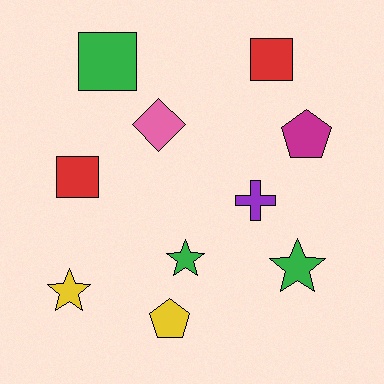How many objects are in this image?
There are 10 objects.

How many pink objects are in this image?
There is 1 pink object.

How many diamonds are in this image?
There is 1 diamond.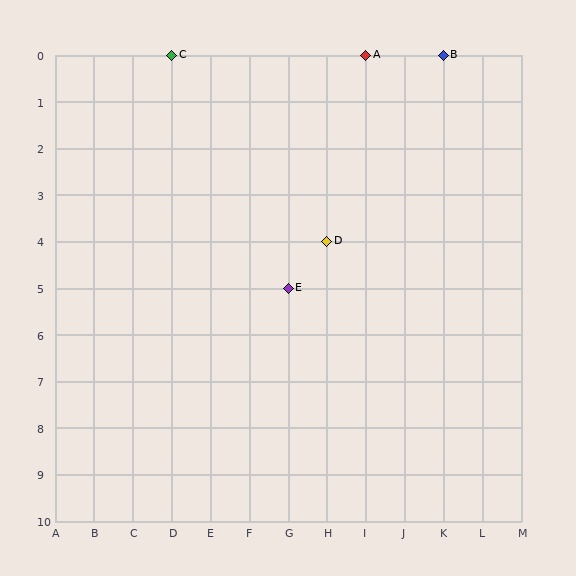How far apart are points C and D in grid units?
Points C and D are 4 columns and 4 rows apart (about 5.7 grid units diagonally).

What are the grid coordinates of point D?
Point D is at grid coordinates (H, 4).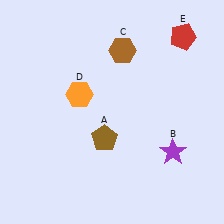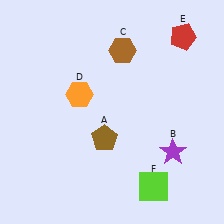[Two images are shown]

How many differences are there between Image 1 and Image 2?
There is 1 difference between the two images.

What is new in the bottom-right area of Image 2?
A lime square (F) was added in the bottom-right area of Image 2.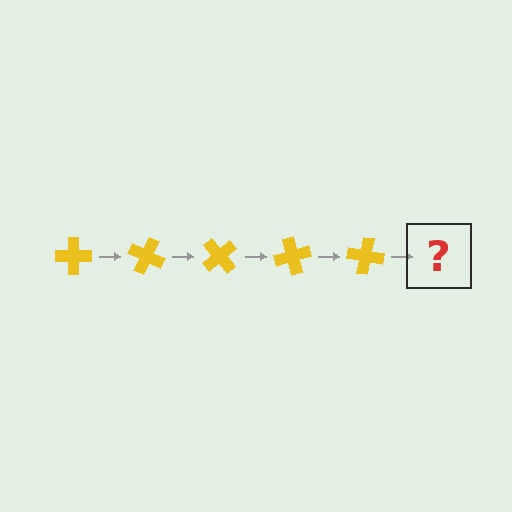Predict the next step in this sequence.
The next step is a yellow cross rotated 125 degrees.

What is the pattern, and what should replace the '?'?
The pattern is that the cross rotates 25 degrees each step. The '?' should be a yellow cross rotated 125 degrees.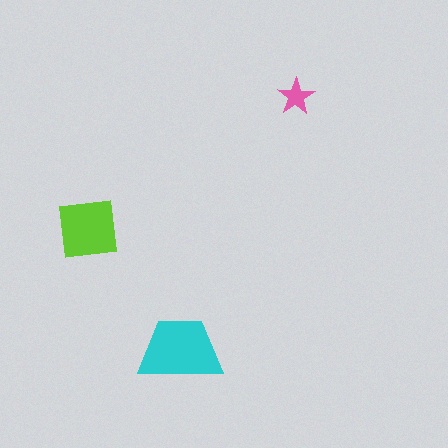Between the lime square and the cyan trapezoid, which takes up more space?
The cyan trapezoid.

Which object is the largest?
The cyan trapezoid.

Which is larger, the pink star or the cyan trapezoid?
The cyan trapezoid.